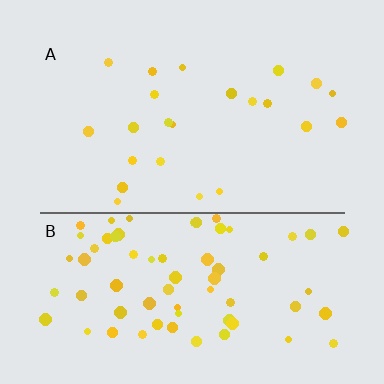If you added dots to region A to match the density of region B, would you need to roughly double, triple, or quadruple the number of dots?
Approximately triple.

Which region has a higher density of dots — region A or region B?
B (the bottom).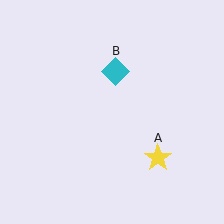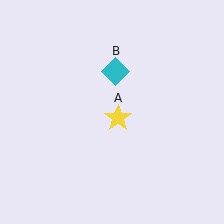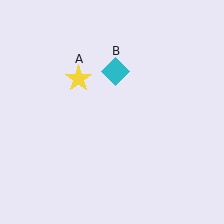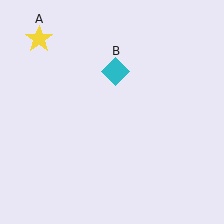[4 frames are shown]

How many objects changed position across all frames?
1 object changed position: yellow star (object A).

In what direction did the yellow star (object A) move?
The yellow star (object A) moved up and to the left.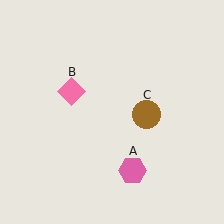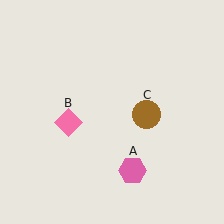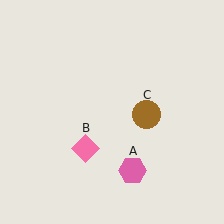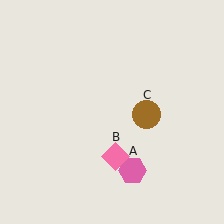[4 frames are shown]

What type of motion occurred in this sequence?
The pink diamond (object B) rotated counterclockwise around the center of the scene.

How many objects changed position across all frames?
1 object changed position: pink diamond (object B).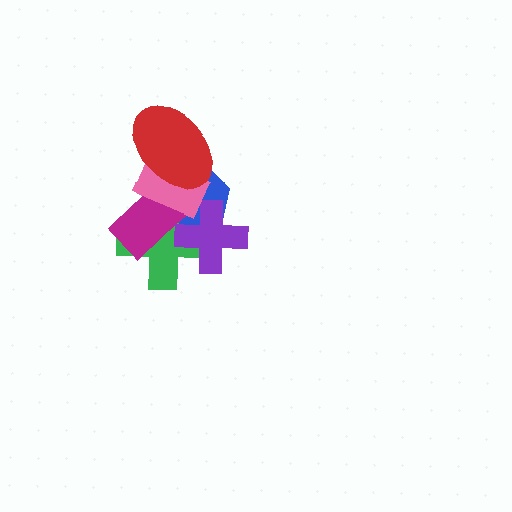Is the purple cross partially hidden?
No, no other shape covers it.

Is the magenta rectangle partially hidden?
Yes, it is partially covered by another shape.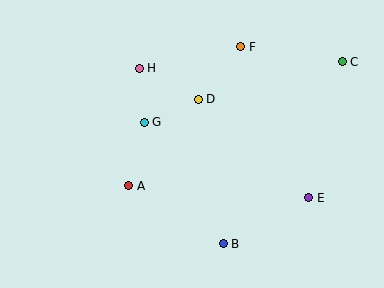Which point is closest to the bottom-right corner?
Point E is closest to the bottom-right corner.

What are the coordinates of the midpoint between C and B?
The midpoint between C and B is at (283, 153).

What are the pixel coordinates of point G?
Point G is at (144, 122).